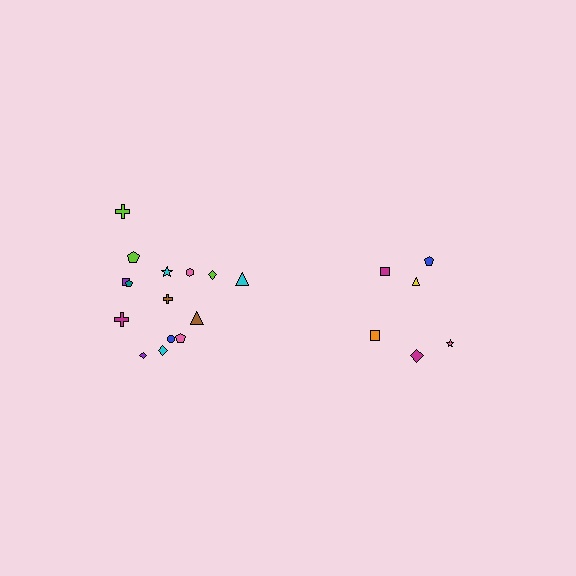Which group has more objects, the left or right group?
The left group.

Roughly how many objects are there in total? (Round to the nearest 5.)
Roughly 20 objects in total.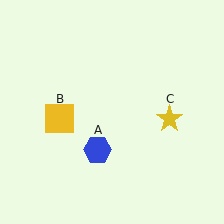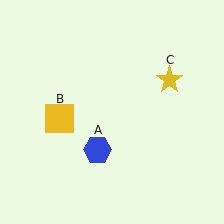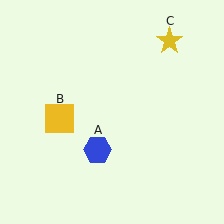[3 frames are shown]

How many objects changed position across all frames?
1 object changed position: yellow star (object C).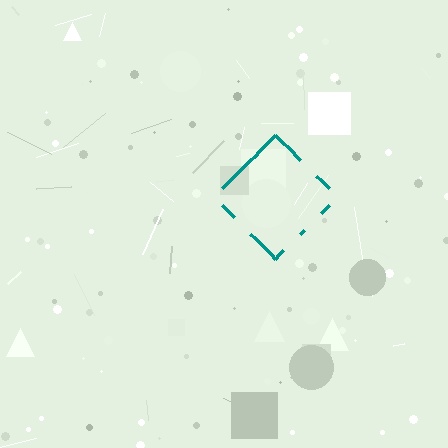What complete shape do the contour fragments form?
The contour fragments form a diamond.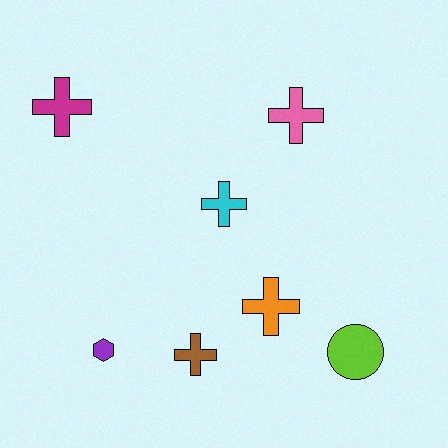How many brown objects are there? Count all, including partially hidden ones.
There is 1 brown object.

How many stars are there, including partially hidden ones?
There are no stars.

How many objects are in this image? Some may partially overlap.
There are 7 objects.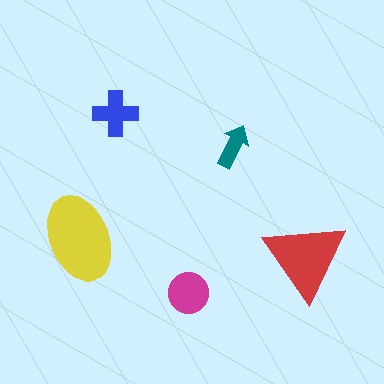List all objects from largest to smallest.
The yellow ellipse, the red triangle, the magenta circle, the blue cross, the teal arrow.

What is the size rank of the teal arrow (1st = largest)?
5th.